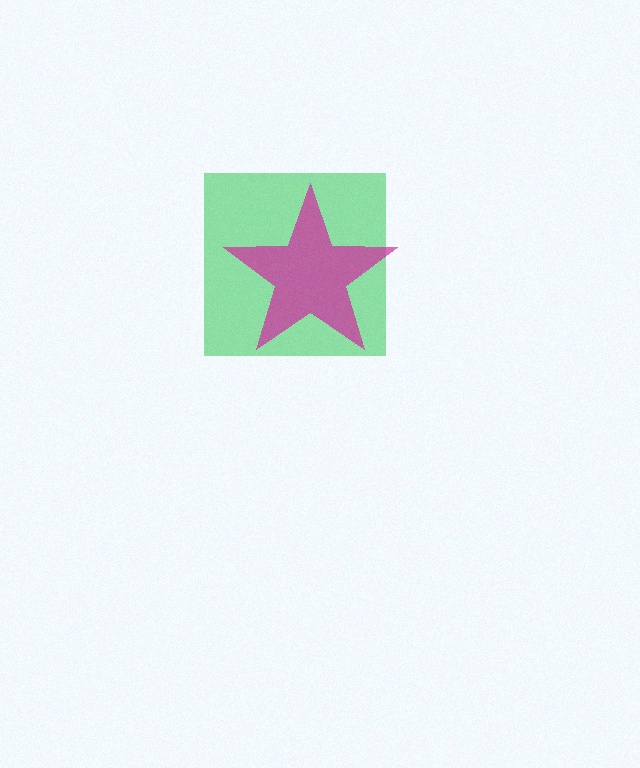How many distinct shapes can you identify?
There are 2 distinct shapes: a green square, a magenta star.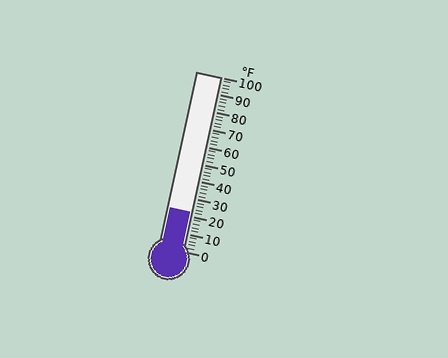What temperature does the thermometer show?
The thermometer shows approximately 22°F.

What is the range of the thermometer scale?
The thermometer scale ranges from 0°F to 100°F.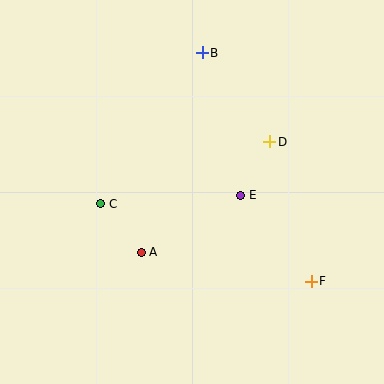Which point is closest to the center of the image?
Point E at (241, 195) is closest to the center.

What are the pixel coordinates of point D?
Point D is at (270, 142).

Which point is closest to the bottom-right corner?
Point F is closest to the bottom-right corner.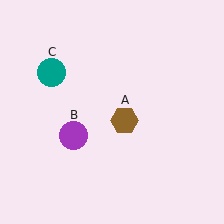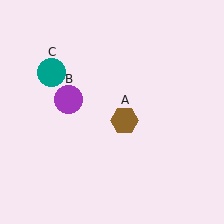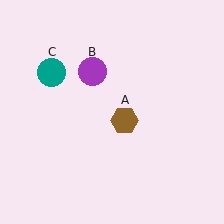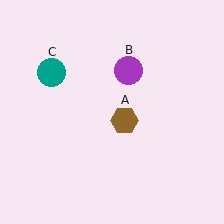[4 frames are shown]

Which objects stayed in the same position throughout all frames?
Brown hexagon (object A) and teal circle (object C) remained stationary.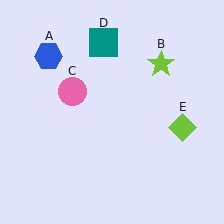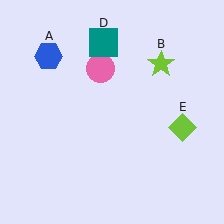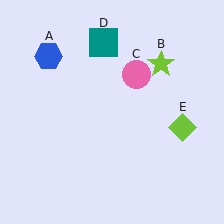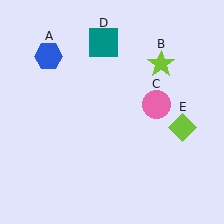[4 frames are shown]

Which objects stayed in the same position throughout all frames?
Blue hexagon (object A) and lime star (object B) and teal square (object D) and lime diamond (object E) remained stationary.